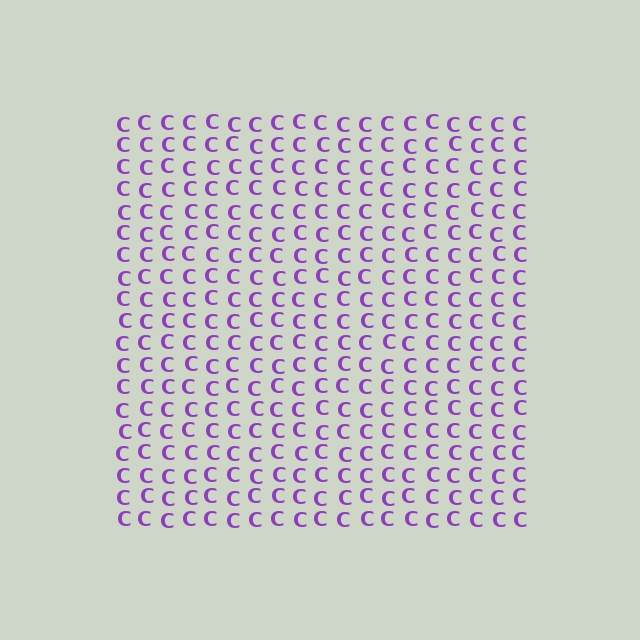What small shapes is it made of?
It is made of small letter C's.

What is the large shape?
The large shape is a square.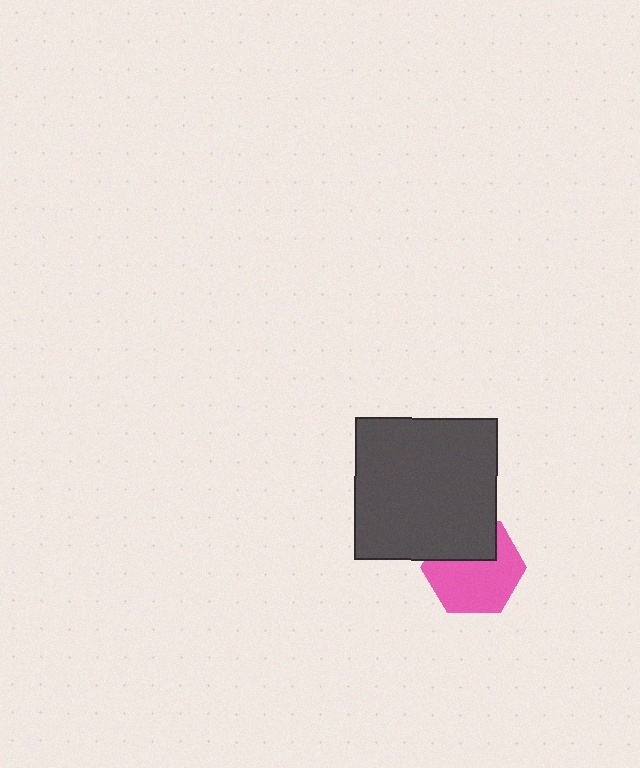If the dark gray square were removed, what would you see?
You would see the complete pink hexagon.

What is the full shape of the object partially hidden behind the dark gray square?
The partially hidden object is a pink hexagon.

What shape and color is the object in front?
The object in front is a dark gray square.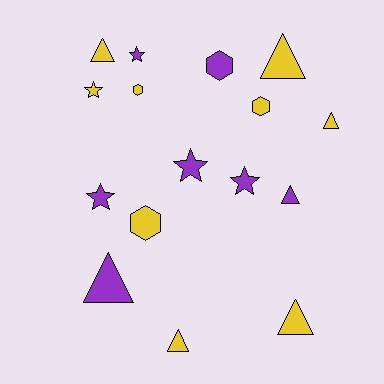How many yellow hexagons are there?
There are 3 yellow hexagons.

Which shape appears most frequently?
Triangle, with 7 objects.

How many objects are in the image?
There are 16 objects.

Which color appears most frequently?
Yellow, with 9 objects.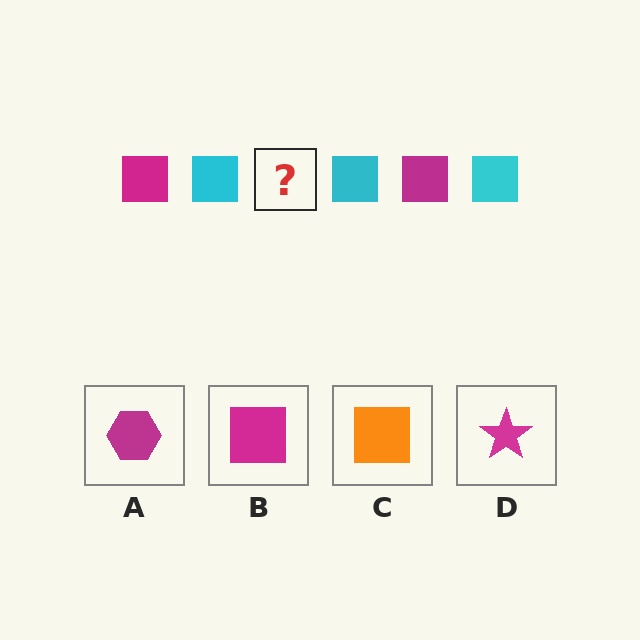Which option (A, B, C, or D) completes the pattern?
B.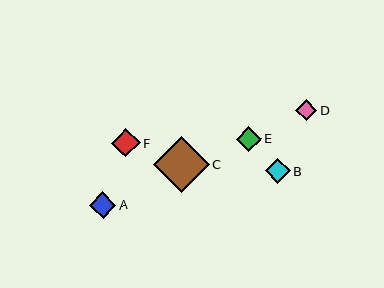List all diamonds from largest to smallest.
From largest to smallest: C, F, A, E, B, D.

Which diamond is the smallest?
Diamond D is the smallest with a size of approximately 21 pixels.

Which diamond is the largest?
Diamond C is the largest with a size of approximately 56 pixels.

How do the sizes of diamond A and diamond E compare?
Diamond A and diamond E are approximately the same size.